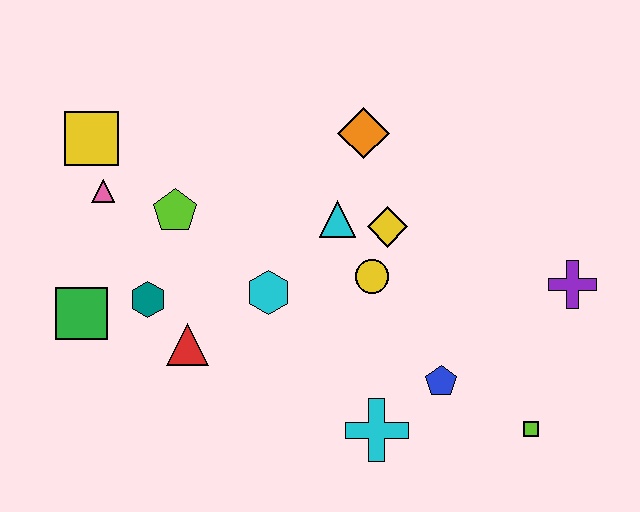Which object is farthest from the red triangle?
The purple cross is farthest from the red triangle.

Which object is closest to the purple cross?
The lime square is closest to the purple cross.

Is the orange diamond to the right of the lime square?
No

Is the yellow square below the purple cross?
No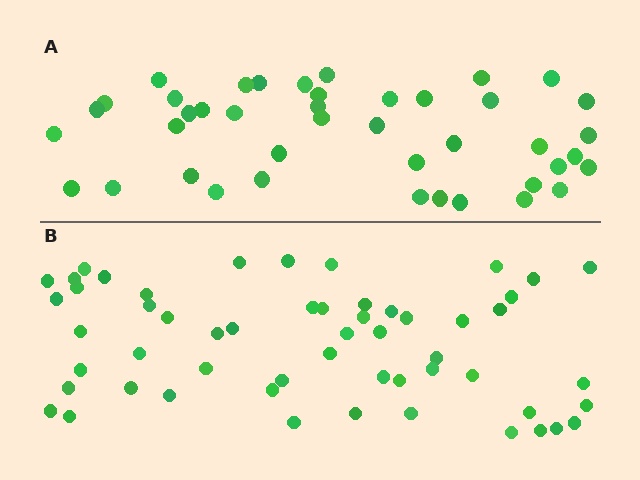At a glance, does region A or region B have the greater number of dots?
Region B (the bottom region) has more dots.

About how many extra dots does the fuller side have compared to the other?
Region B has approximately 15 more dots than region A.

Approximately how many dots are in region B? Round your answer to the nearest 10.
About 60 dots. (The exact count is 55, which rounds to 60.)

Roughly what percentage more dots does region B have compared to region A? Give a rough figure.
About 30% more.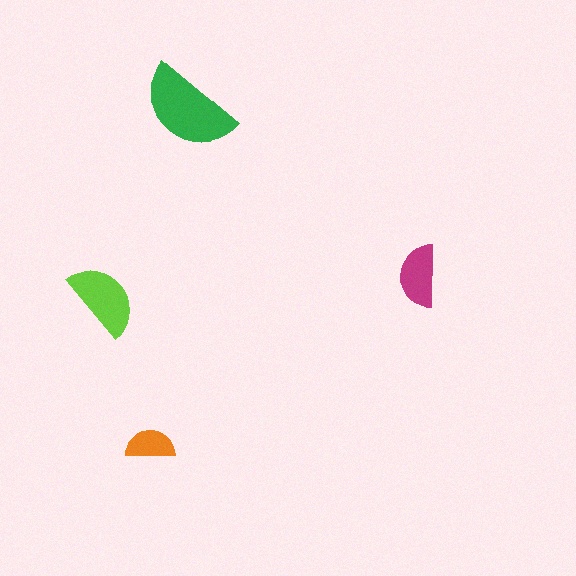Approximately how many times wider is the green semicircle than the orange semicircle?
About 2 times wider.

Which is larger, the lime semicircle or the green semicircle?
The green one.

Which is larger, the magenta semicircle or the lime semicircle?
The lime one.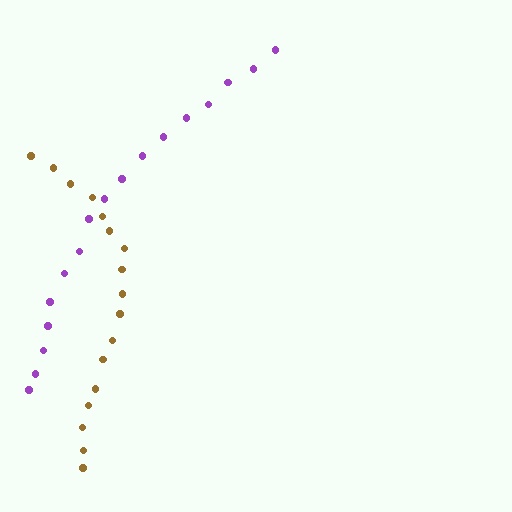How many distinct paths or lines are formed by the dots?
There are 2 distinct paths.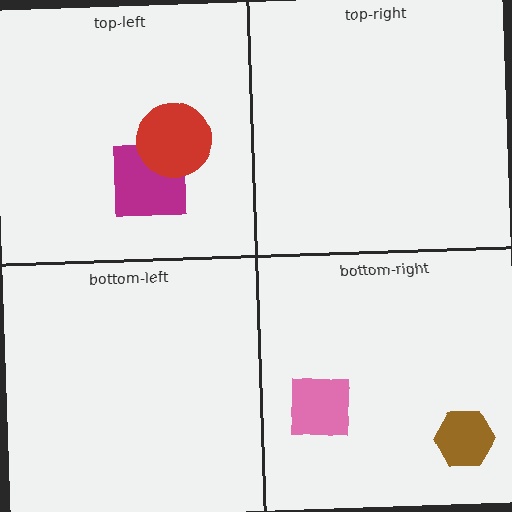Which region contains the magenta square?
The top-left region.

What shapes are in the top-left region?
The magenta square, the red circle.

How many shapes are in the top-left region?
2.